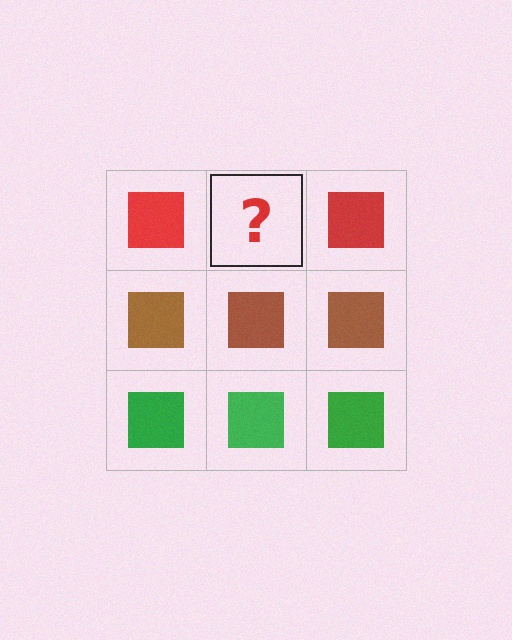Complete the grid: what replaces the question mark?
The question mark should be replaced with a red square.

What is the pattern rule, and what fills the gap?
The rule is that each row has a consistent color. The gap should be filled with a red square.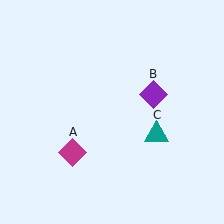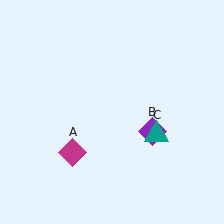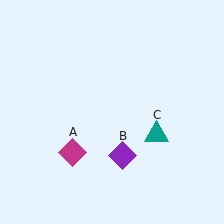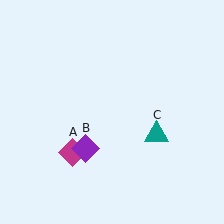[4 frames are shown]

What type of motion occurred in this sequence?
The purple diamond (object B) rotated clockwise around the center of the scene.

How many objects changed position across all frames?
1 object changed position: purple diamond (object B).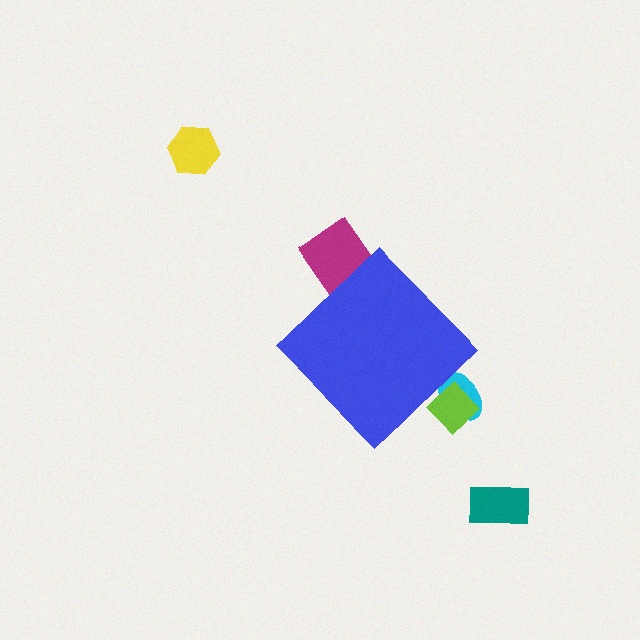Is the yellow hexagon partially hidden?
No, the yellow hexagon is fully visible.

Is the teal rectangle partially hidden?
No, the teal rectangle is fully visible.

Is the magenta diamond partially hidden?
Yes, the magenta diamond is partially hidden behind the blue diamond.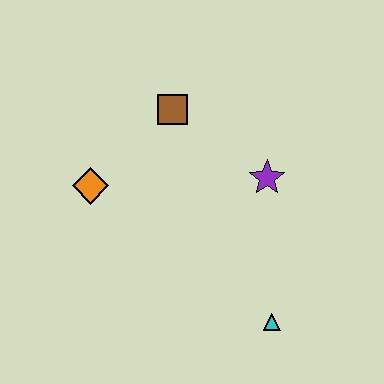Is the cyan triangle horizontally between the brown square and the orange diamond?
No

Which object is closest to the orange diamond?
The brown square is closest to the orange diamond.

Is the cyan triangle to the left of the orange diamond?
No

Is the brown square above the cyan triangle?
Yes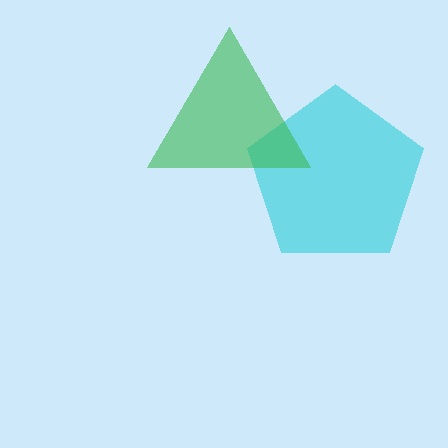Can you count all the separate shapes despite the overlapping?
Yes, there are 2 separate shapes.